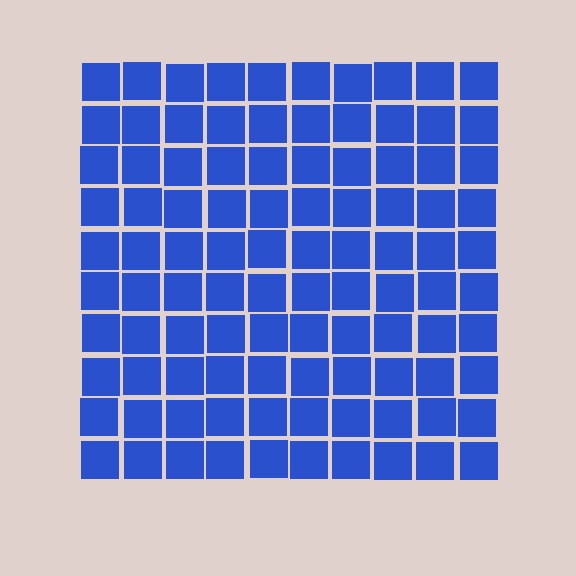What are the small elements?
The small elements are squares.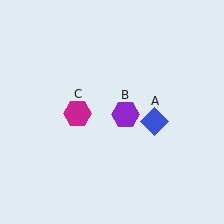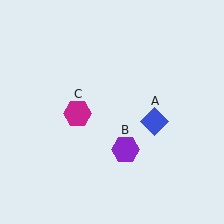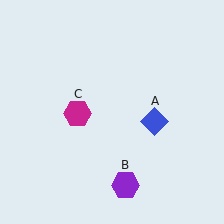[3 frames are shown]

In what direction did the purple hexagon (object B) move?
The purple hexagon (object B) moved down.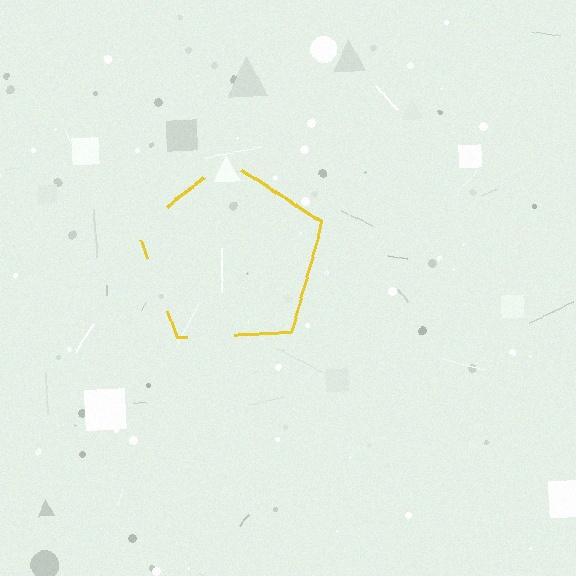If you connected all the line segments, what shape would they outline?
They would outline a pentagon.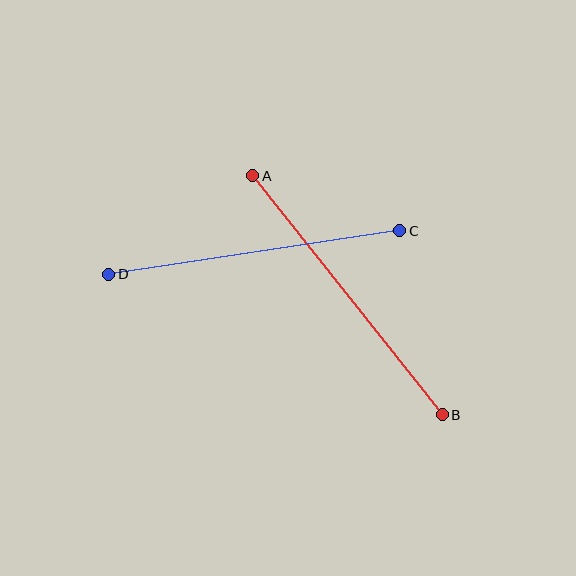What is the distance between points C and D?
The distance is approximately 294 pixels.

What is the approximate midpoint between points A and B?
The midpoint is at approximately (347, 295) pixels.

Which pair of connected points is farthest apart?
Points A and B are farthest apart.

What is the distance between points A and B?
The distance is approximately 305 pixels.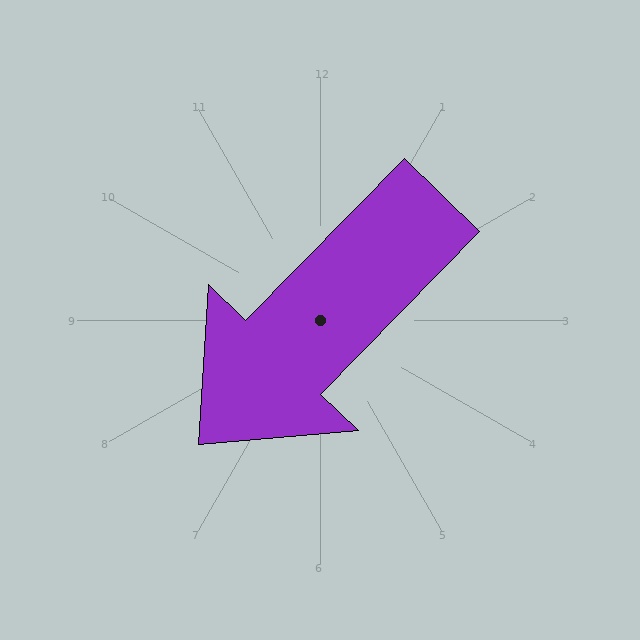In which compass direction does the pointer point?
Southwest.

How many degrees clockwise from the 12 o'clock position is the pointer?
Approximately 224 degrees.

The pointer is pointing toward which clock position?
Roughly 7 o'clock.